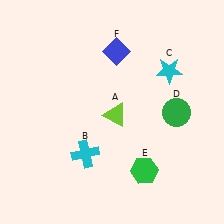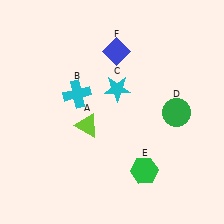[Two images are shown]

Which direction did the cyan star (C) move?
The cyan star (C) moved left.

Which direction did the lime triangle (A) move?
The lime triangle (A) moved left.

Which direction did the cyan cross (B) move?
The cyan cross (B) moved up.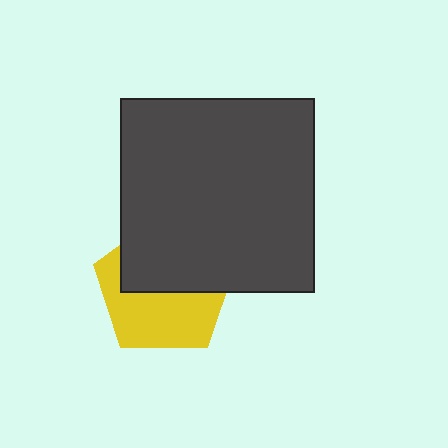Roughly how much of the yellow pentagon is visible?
About half of it is visible (roughly 50%).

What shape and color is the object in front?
The object in front is a dark gray square.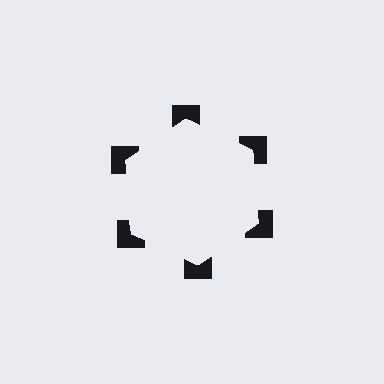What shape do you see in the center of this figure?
An illusory hexagon — its edges are inferred from the aligned wedge cuts in the notched squares, not physically drawn.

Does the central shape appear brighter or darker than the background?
It typically appears slightly brighter than the background, even though no actual brightness change is drawn.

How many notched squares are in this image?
There are 6 — one at each vertex of the illusory hexagon.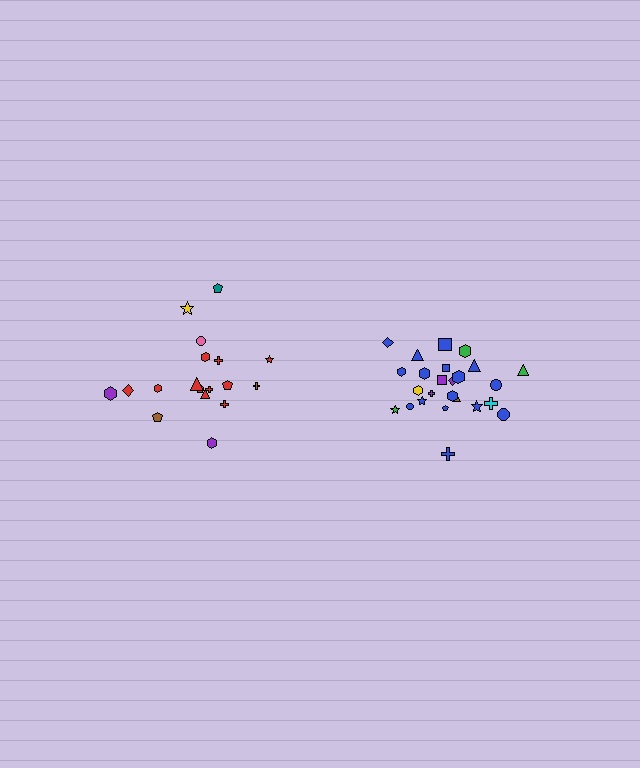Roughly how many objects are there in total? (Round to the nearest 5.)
Roughly 45 objects in total.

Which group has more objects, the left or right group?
The right group.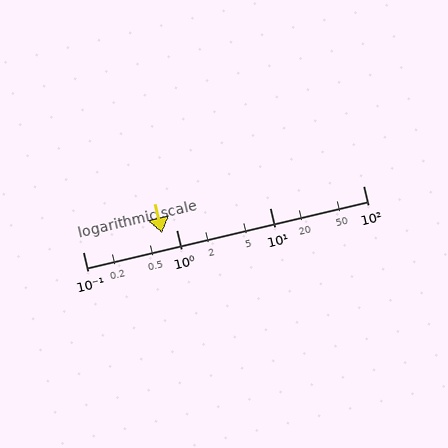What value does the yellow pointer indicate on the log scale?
The pointer indicates approximately 0.71.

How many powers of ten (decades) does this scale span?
The scale spans 3 decades, from 0.1 to 100.